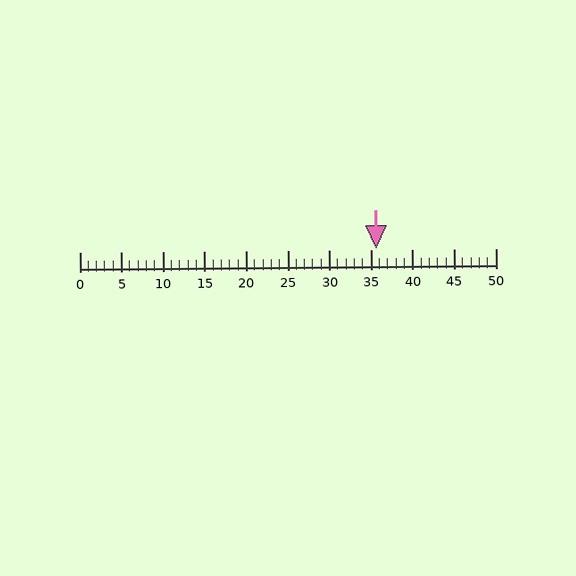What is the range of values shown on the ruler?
The ruler shows values from 0 to 50.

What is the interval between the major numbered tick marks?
The major tick marks are spaced 5 units apart.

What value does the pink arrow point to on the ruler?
The pink arrow points to approximately 36.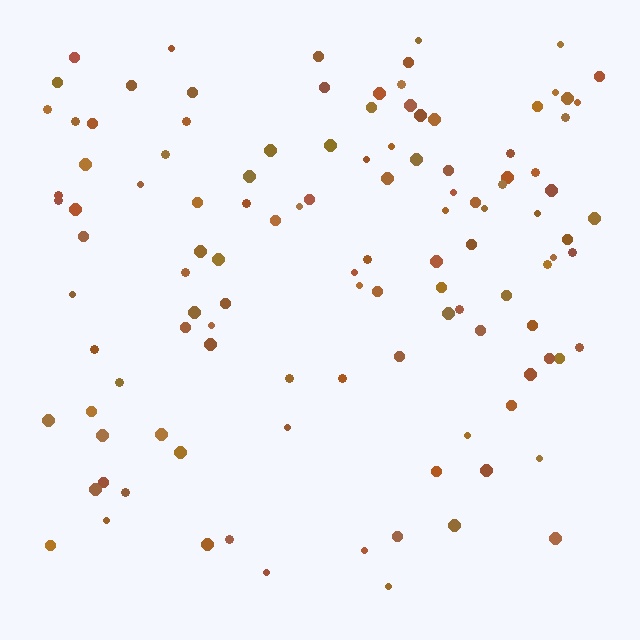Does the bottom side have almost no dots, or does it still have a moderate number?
Still a moderate number, just noticeably fewer than the top.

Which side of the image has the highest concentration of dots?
The top.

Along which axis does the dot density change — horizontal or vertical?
Vertical.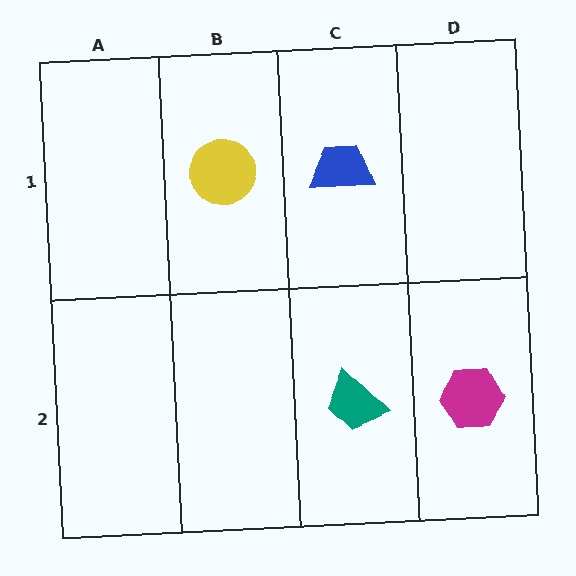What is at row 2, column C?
A teal trapezoid.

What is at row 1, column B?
A yellow circle.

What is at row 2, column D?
A magenta hexagon.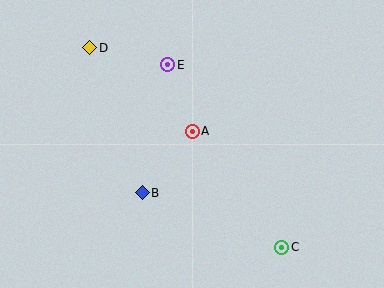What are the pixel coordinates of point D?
Point D is at (90, 48).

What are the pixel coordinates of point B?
Point B is at (142, 193).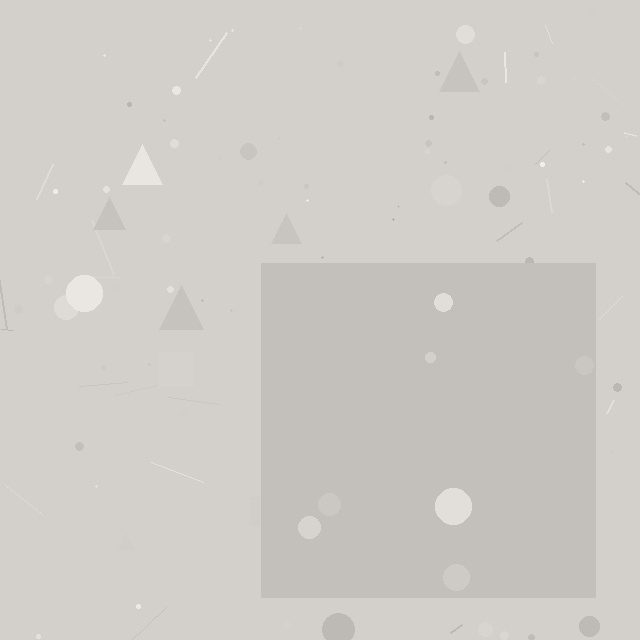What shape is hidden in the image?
A square is hidden in the image.